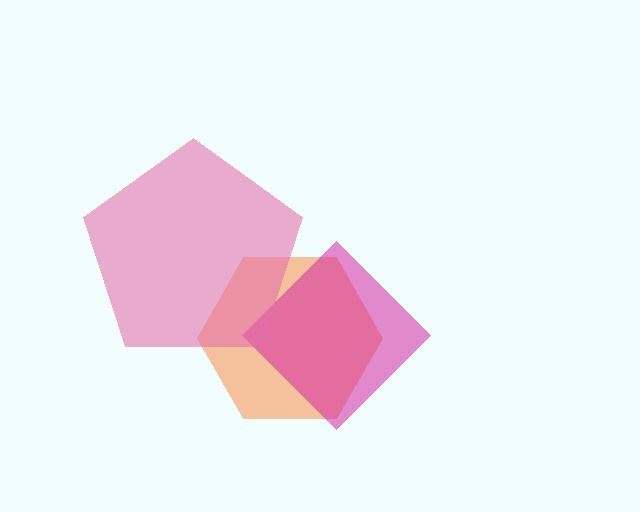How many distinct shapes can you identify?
There are 3 distinct shapes: an orange hexagon, a magenta diamond, a pink pentagon.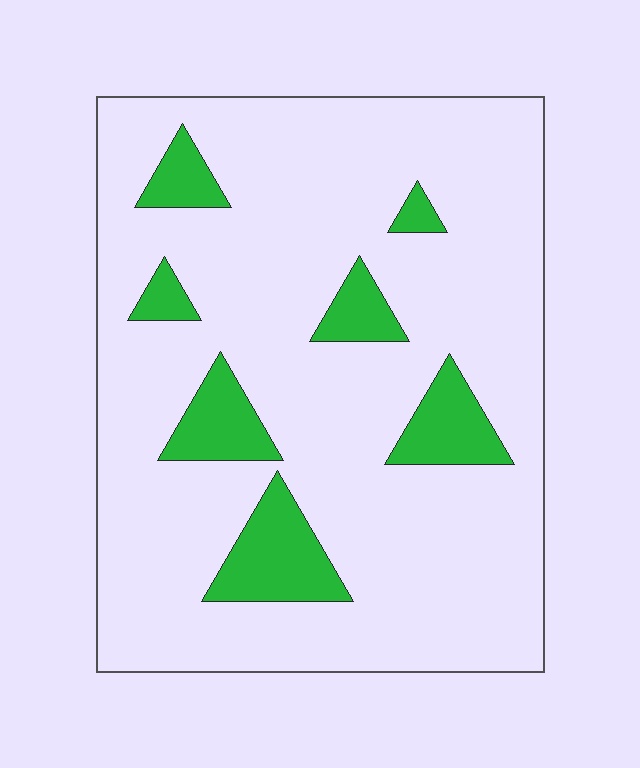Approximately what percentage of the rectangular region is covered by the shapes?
Approximately 15%.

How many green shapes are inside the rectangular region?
7.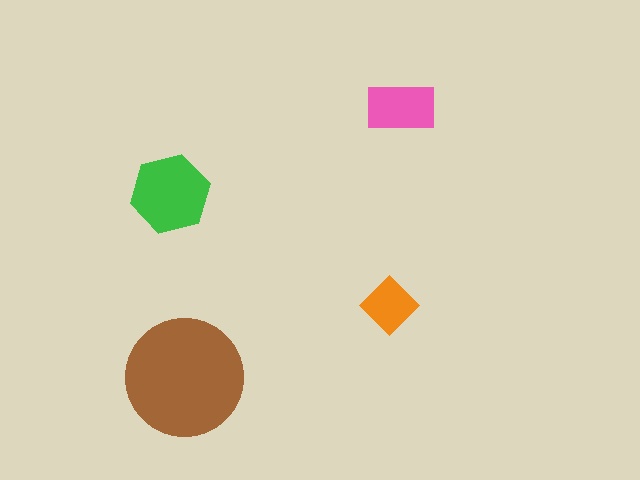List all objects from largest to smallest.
The brown circle, the green hexagon, the pink rectangle, the orange diamond.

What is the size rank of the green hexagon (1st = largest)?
2nd.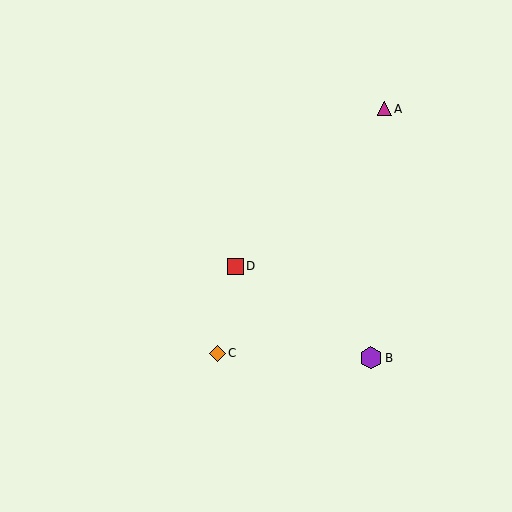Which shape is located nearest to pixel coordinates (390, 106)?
The magenta triangle (labeled A) at (385, 109) is nearest to that location.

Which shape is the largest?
The purple hexagon (labeled B) is the largest.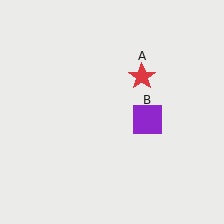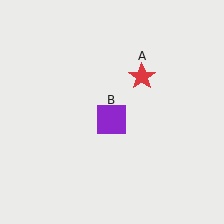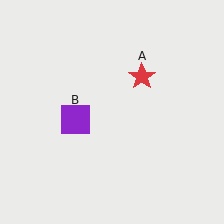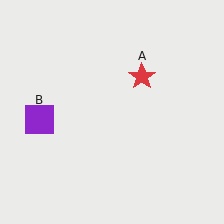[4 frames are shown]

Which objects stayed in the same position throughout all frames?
Red star (object A) remained stationary.